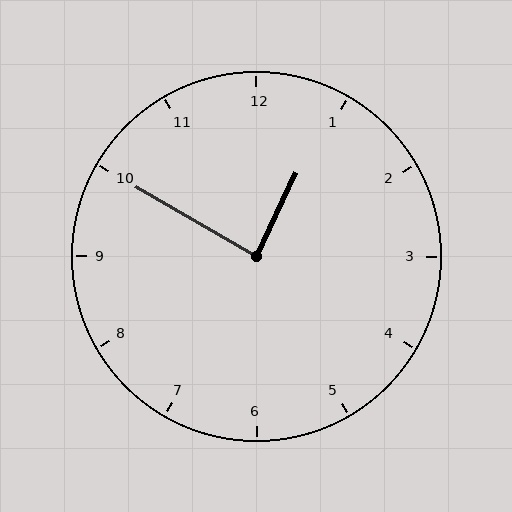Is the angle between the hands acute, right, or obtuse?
It is right.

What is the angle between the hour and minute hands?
Approximately 85 degrees.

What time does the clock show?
12:50.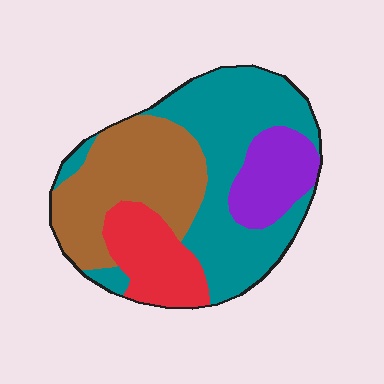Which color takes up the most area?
Teal, at roughly 40%.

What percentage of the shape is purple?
Purple covers 14% of the shape.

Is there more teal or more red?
Teal.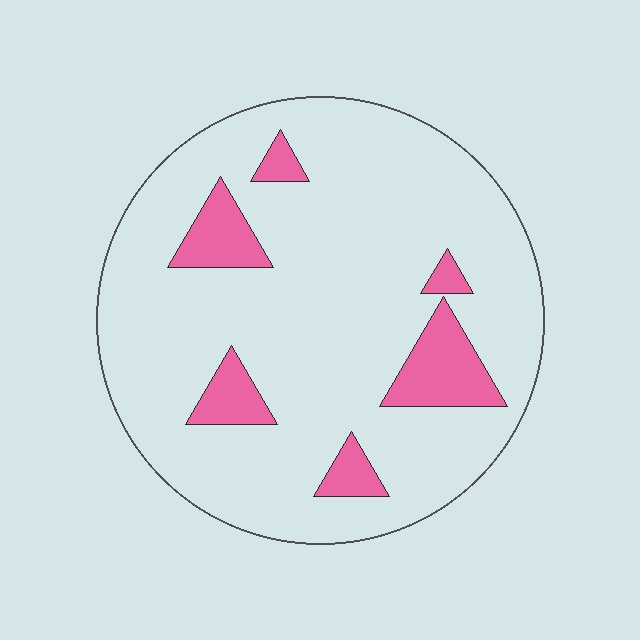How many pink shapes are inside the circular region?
6.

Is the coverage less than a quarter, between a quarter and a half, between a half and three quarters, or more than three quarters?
Less than a quarter.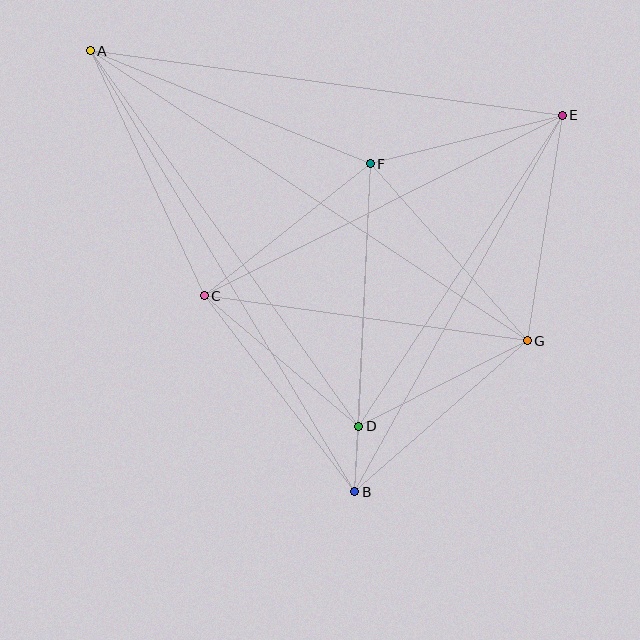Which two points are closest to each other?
Points B and D are closest to each other.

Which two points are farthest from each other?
Points A and G are farthest from each other.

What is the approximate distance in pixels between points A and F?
The distance between A and F is approximately 302 pixels.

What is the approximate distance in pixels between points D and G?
The distance between D and G is approximately 189 pixels.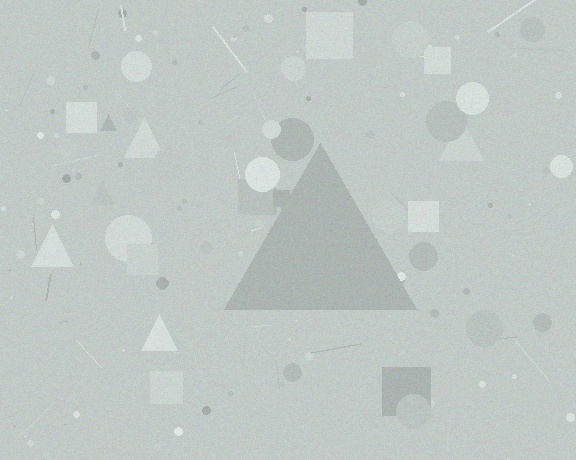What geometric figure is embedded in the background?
A triangle is embedded in the background.